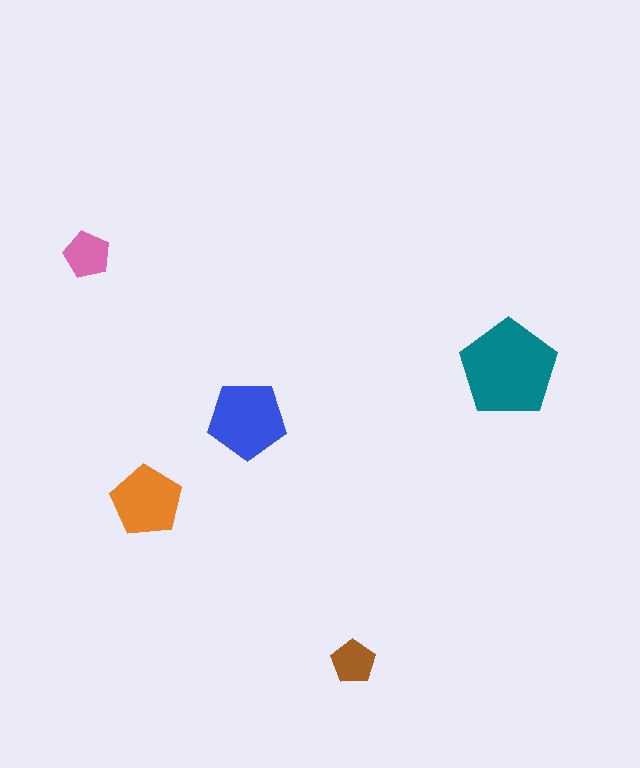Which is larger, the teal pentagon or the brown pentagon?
The teal one.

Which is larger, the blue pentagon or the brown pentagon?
The blue one.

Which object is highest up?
The pink pentagon is topmost.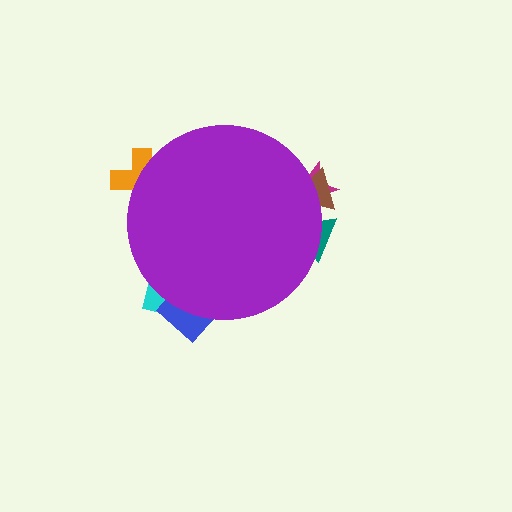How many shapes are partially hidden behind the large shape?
6 shapes are partially hidden.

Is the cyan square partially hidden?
Yes, the cyan square is partially hidden behind the purple circle.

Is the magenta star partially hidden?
Yes, the magenta star is partially hidden behind the purple circle.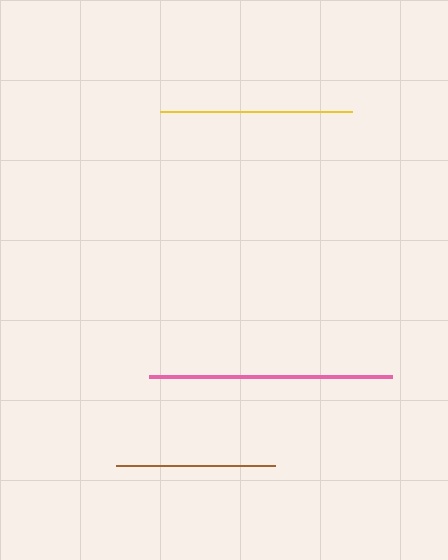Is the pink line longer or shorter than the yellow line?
The pink line is longer than the yellow line.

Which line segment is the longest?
The pink line is the longest at approximately 242 pixels.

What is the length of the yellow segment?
The yellow segment is approximately 192 pixels long.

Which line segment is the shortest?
The brown line is the shortest at approximately 159 pixels.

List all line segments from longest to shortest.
From longest to shortest: pink, yellow, brown.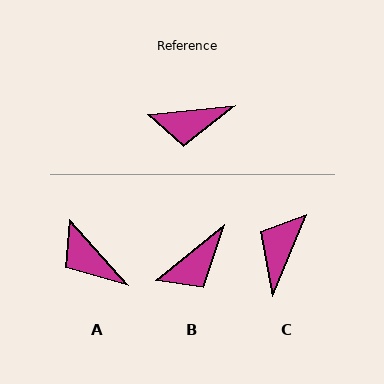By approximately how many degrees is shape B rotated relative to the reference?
Approximately 34 degrees counter-clockwise.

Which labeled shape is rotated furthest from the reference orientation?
C, about 118 degrees away.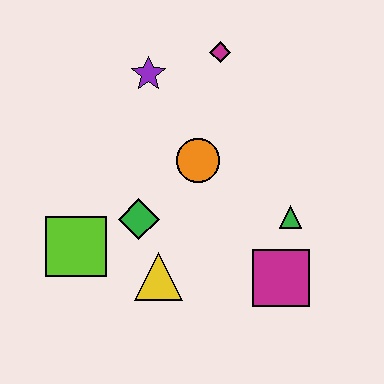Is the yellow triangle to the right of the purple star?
Yes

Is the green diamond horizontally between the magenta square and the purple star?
No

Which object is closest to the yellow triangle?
The green diamond is closest to the yellow triangle.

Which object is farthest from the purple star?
The magenta square is farthest from the purple star.